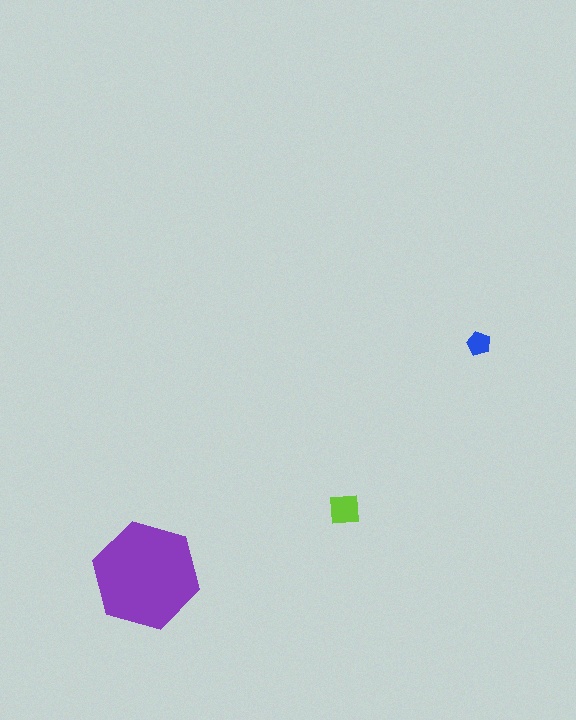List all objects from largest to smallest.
The purple hexagon, the lime square, the blue pentagon.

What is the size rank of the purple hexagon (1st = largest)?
1st.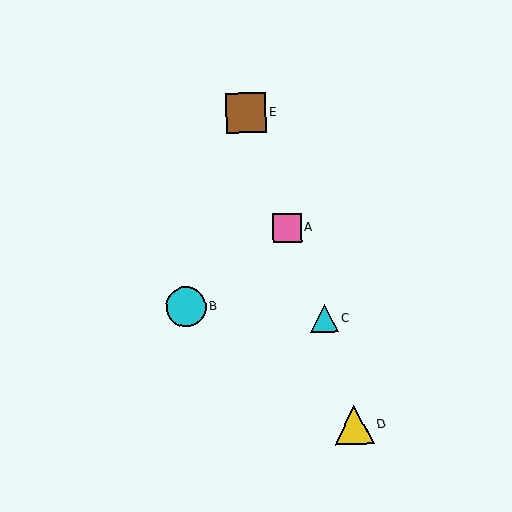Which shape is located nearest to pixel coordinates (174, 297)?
The cyan circle (labeled B) at (186, 307) is nearest to that location.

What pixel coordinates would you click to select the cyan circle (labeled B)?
Click at (186, 307) to select the cyan circle B.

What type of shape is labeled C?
Shape C is a cyan triangle.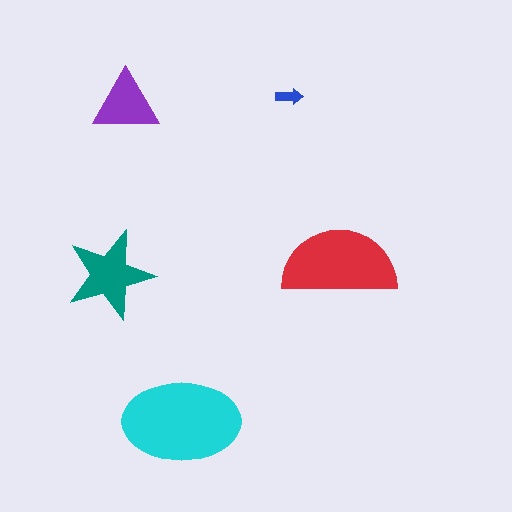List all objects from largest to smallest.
The cyan ellipse, the red semicircle, the teal star, the purple triangle, the blue arrow.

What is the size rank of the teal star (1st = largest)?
3rd.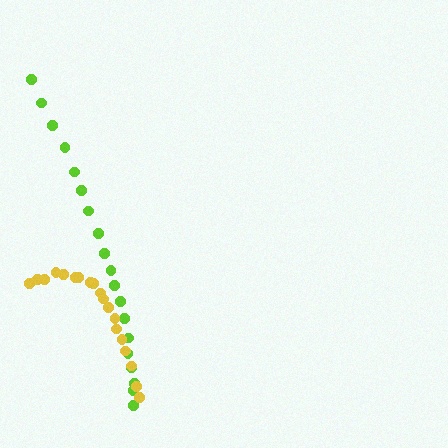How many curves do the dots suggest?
There are 2 distinct paths.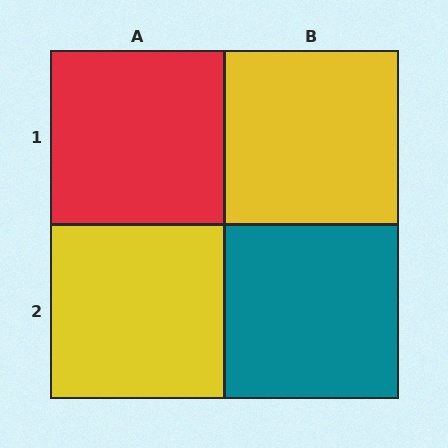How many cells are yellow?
2 cells are yellow.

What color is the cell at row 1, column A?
Red.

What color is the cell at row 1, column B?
Yellow.